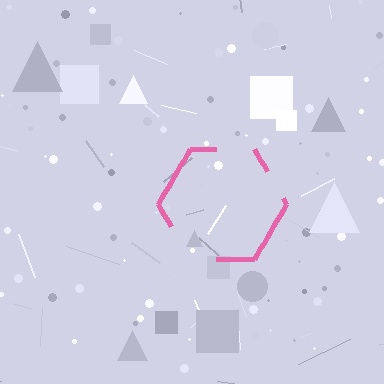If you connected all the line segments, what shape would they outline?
They would outline a hexagon.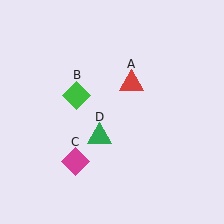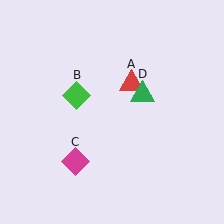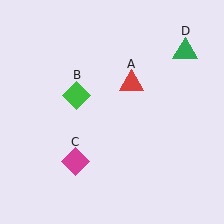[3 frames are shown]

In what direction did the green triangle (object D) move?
The green triangle (object D) moved up and to the right.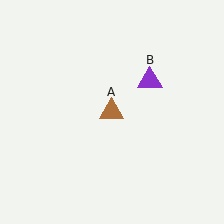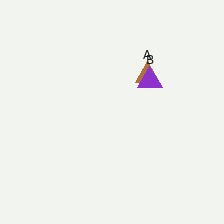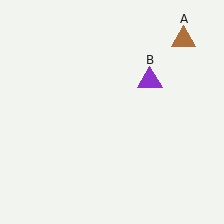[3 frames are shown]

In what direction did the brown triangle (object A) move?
The brown triangle (object A) moved up and to the right.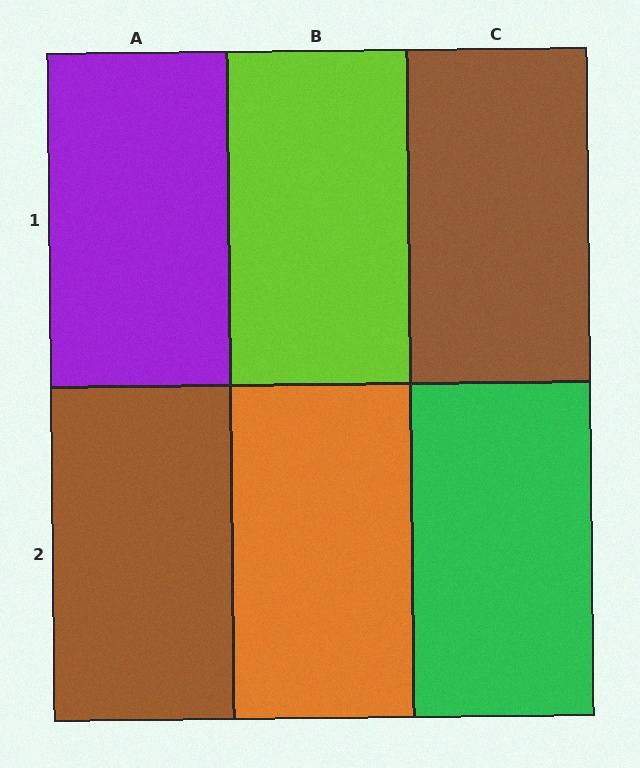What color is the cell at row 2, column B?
Orange.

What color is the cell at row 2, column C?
Green.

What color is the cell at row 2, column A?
Brown.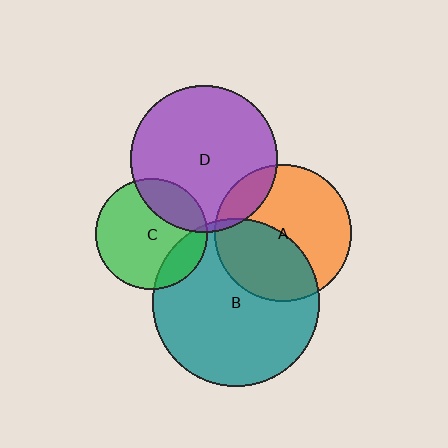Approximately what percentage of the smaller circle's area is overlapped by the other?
Approximately 5%.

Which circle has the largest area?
Circle B (teal).